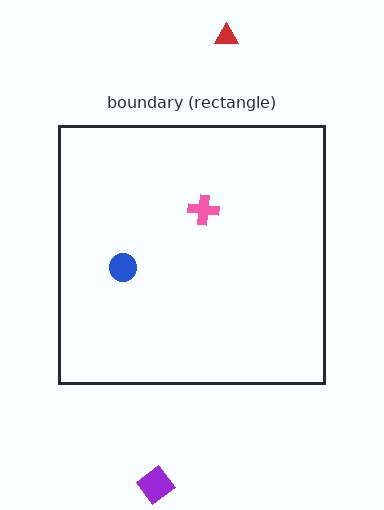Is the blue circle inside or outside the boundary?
Inside.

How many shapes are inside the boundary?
2 inside, 2 outside.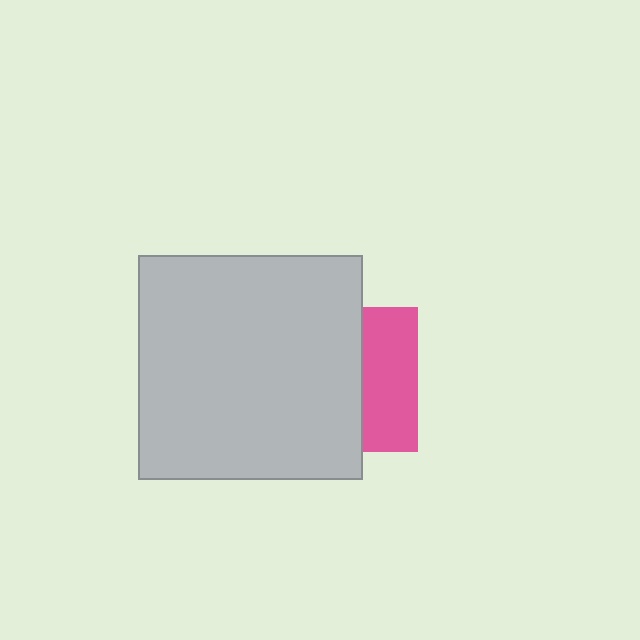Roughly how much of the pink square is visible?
A small part of it is visible (roughly 38%).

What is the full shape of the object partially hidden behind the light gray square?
The partially hidden object is a pink square.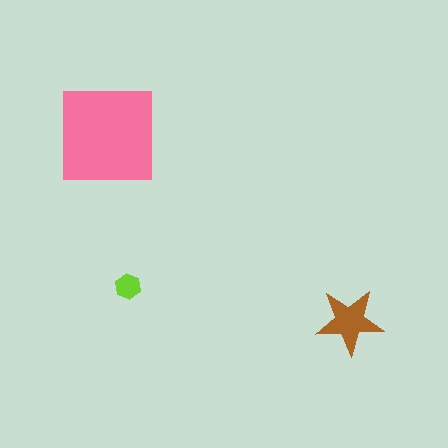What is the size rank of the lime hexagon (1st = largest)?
3rd.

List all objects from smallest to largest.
The lime hexagon, the brown star, the pink square.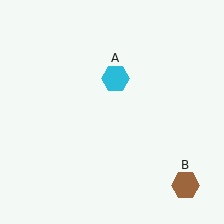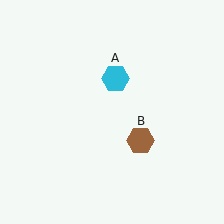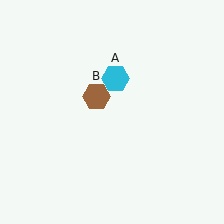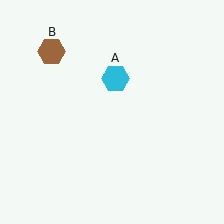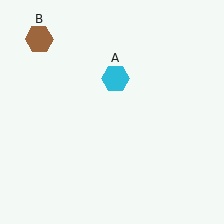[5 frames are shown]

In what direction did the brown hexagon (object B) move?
The brown hexagon (object B) moved up and to the left.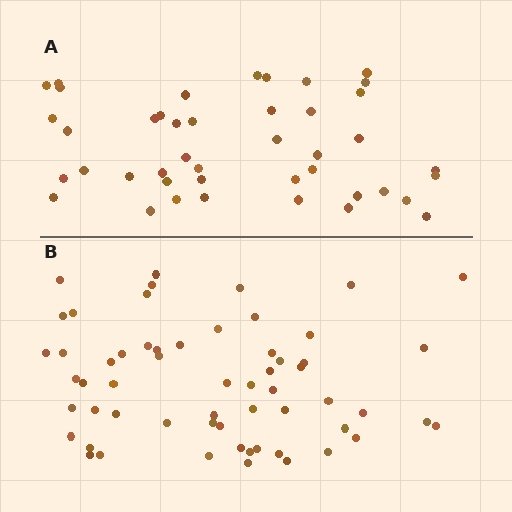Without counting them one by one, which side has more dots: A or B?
Region B (the bottom region) has more dots.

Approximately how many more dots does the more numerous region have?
Region B has approximately 15 more dots than region A.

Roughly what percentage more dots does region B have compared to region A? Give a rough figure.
About 35% more.